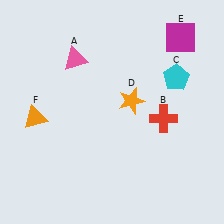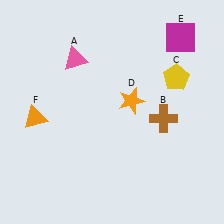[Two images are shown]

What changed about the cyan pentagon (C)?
In Image 1, C is cyan. In Image 2, it changed to yellow.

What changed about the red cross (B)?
In Image 1, B is red. In Image 2, it changed to brown.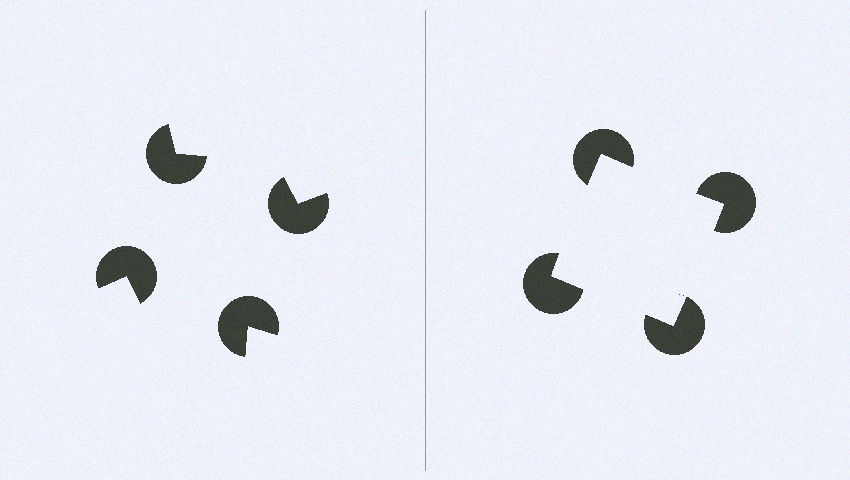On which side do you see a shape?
An illusory square appears on the right side. On the left side the wedge cuts are rotated, so no coherent shape forms.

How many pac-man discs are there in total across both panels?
8 — 4 on each side.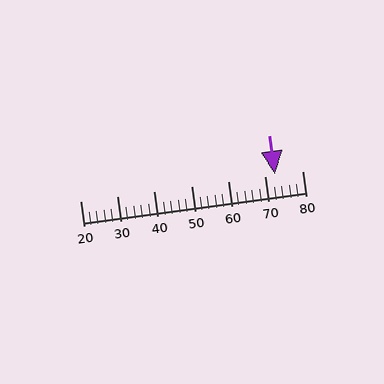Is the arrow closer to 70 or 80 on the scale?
The arrow is closer to 70.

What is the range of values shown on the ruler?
The ruler shows values from 20 to 80.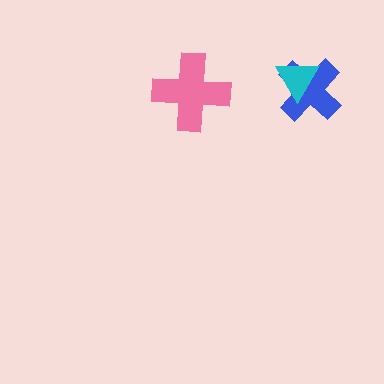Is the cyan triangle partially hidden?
No, no other shape covers it.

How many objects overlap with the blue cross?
1 object overlaps with the blue cross.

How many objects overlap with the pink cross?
0 objects overlap with the pink cross.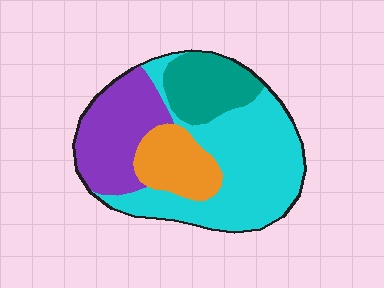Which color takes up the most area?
Cyan, at roughly 45%.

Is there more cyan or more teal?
Cyan.